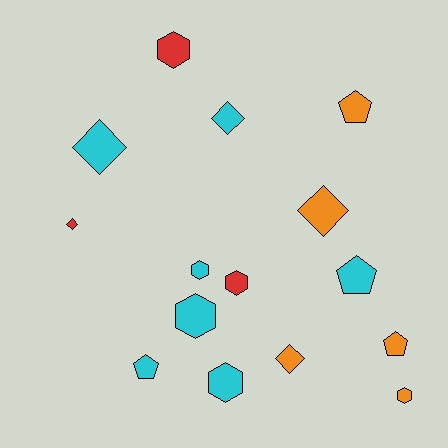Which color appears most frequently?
Cyan, with 7 objects.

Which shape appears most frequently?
Hexagon, with 6 objects.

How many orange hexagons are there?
There is 1 orange hexagon.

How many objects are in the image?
There are 15 objects.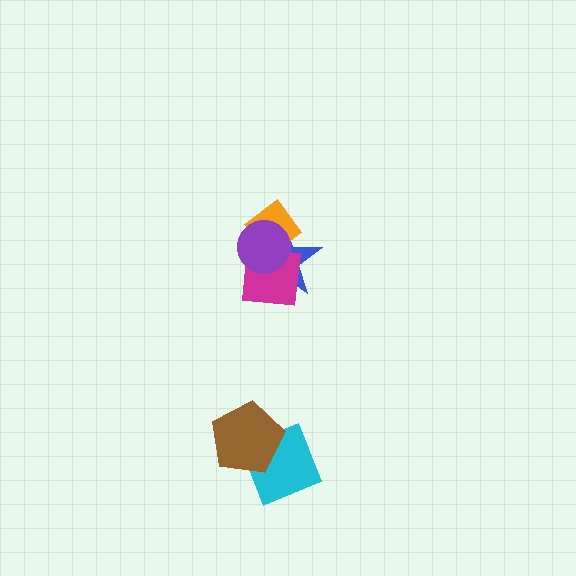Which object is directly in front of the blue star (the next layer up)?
The magenta square is directly in front of the blue star.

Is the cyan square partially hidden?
Yes, it is partially covered by another shape.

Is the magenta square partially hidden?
Yes, it is partially covered by another shape.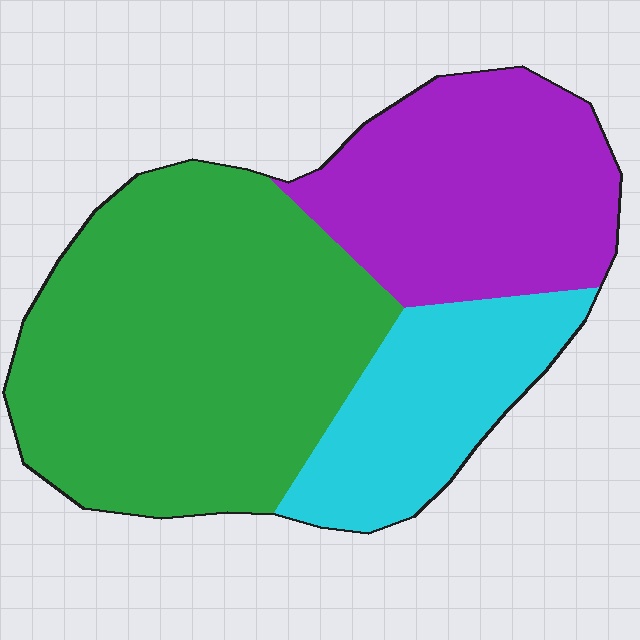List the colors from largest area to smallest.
From largest to smallest: green, purple, cyan.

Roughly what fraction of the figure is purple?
Purple covers roughly 30% of the figure.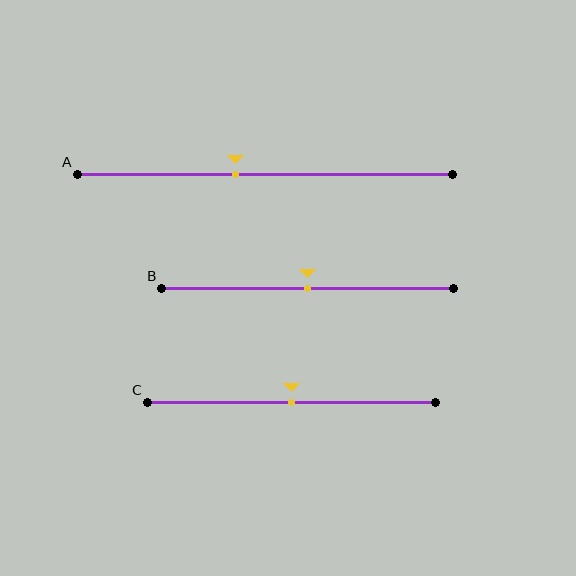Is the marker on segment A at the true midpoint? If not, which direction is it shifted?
No, the marker on segment A is shifted to the left by about 8% of the segment length.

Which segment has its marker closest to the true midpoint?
Segment B has its marker closest to the true midpoint.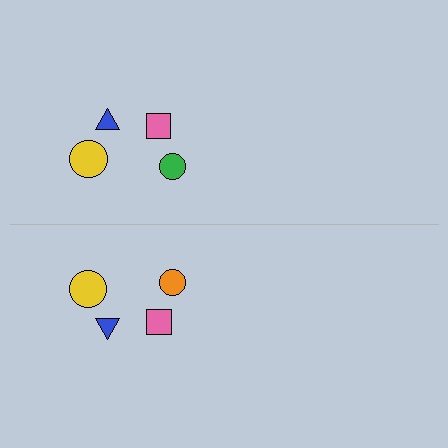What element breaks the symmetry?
The orange circle on the bottom side breaks the symmetry — its mirror counterpart is green.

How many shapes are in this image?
There are 8 shapes in this image.